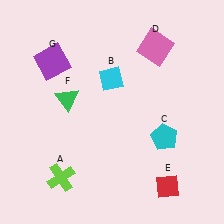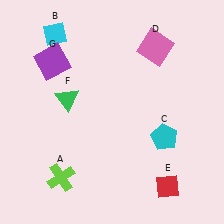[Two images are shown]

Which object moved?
The cyan diamond (B) moved left.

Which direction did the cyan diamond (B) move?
The cyan diamond (B) moved left.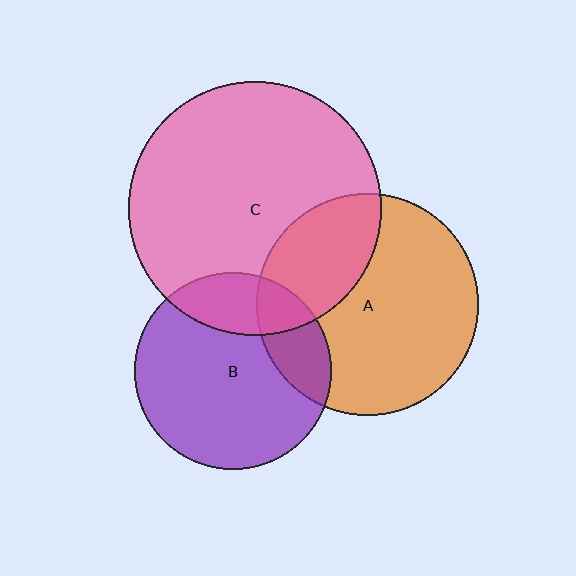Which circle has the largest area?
Circle C (pink).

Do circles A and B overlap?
Yes.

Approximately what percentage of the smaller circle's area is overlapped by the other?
Approximately 20%.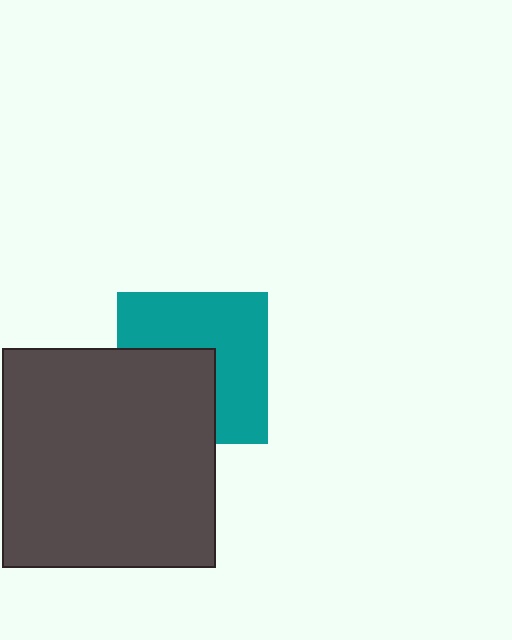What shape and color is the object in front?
The object in front is a dark gray rectangle.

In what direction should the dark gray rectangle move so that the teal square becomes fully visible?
The dark gray rectangle should move toward the lower-left. That is the shortest direction to clear the overlap and leave the teal square fully visible.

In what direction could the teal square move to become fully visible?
The teal square could move toward the upper-right. That would shift it out from behind the dark gray rectangle entirely.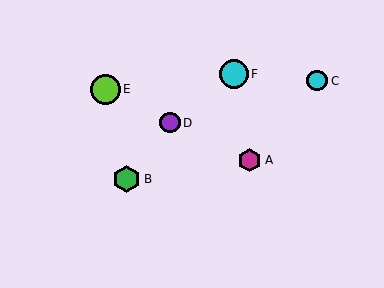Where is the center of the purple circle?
The center of the purple circle is at (170, 123).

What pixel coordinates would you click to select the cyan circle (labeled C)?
Click at (317, 81) to select the cyan circle C.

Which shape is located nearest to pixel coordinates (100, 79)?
The lime circle (labeled E) at (105, 89) is nearest to that location.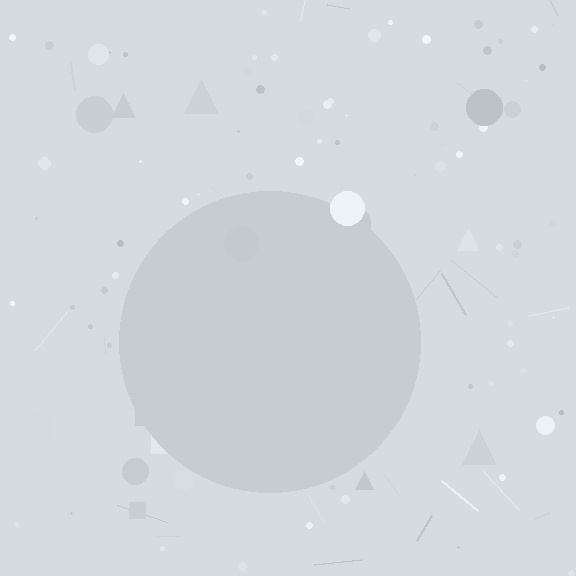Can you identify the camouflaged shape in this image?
The camouflaged shape is a circle.